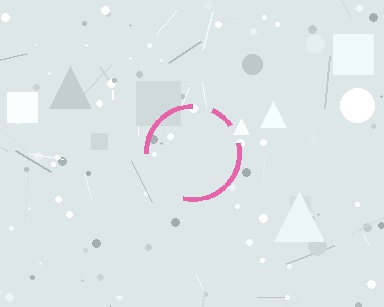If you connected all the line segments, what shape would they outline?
They would outline a circle.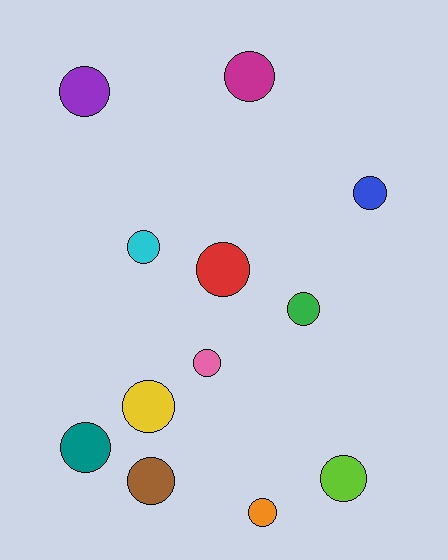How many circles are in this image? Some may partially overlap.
There are 12 circles.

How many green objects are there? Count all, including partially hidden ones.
There is 1 green object.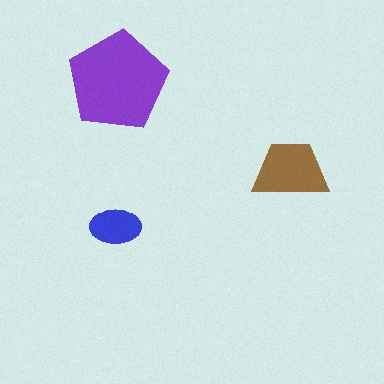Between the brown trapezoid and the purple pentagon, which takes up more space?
The purple pentagon.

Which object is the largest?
The purple pentagon.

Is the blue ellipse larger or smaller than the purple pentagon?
Smaller.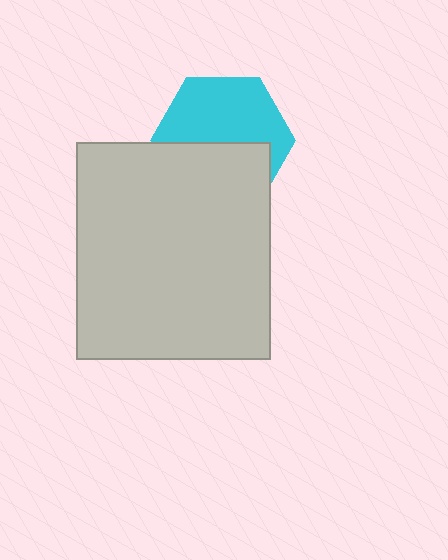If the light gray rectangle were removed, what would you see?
You would see the complete cyan hexagon.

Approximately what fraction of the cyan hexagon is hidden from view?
Roughly 45% of the cyan hexagon is hidden behind the light gray rectangle.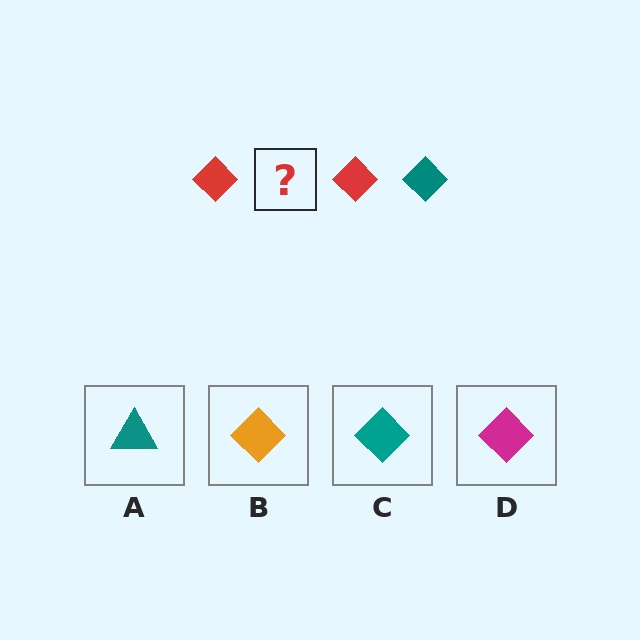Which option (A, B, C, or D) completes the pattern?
C.